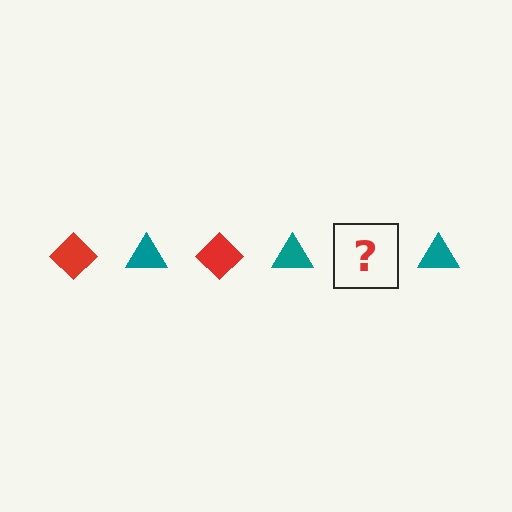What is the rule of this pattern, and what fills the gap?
The rule is that the pattern alternates between red diamond and teal triangle. The gap should be filled with a red diamond.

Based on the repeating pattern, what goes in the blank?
The blank should be a red diamond.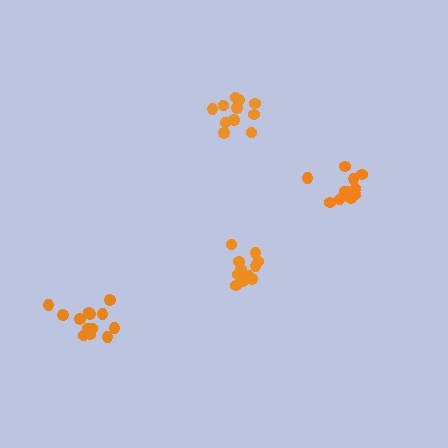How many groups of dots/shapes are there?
There are 4 groups.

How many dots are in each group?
Group 1: 11 dots, Group 2: 12 dots, Group 3: 11 dots, Group 4: 13 dots (47 total).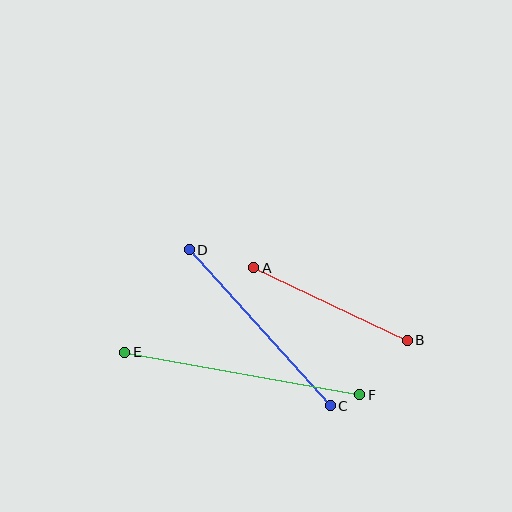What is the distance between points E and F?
The distance is approximately 238 pixels.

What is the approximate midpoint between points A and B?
The midpoint is at approximately (331, 304) pixels.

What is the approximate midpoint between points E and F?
The midpoint is at approximately (242, 374) pixels.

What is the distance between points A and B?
The distance is approximately 170 pixels.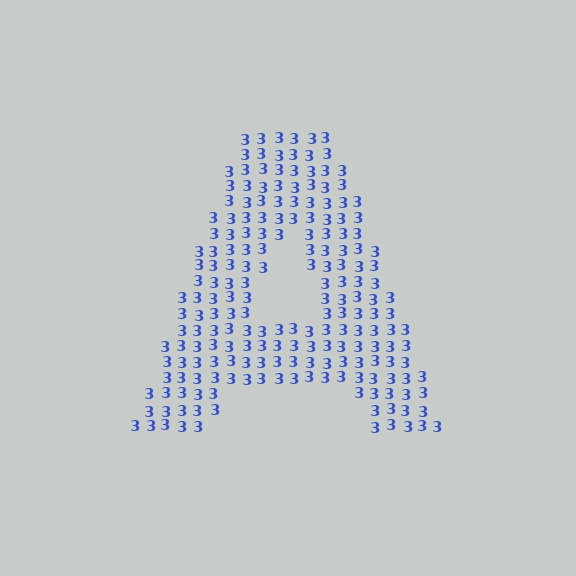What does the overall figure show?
The overall figure shows the letter A.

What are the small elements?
The small elements are digit 3's.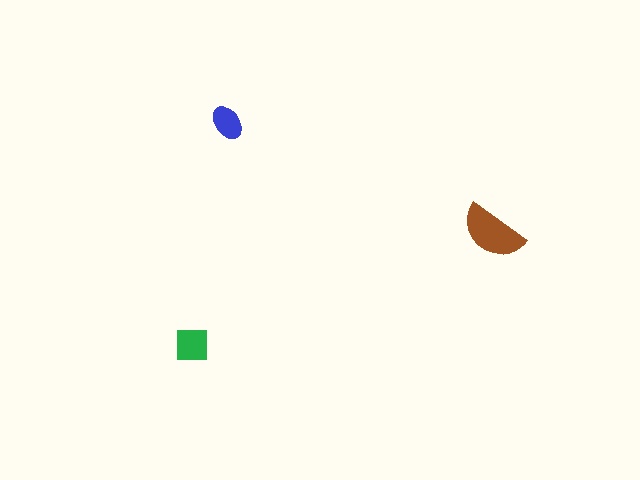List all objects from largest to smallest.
The brown semicircle, the green square, the blue ellipse.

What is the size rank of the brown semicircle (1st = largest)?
1st.